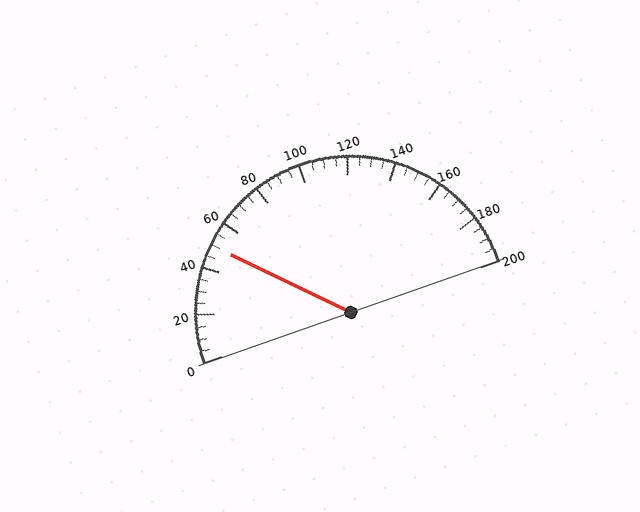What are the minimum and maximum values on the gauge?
The gauge ranges from 0 to 200.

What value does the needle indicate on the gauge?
The needle indicates approximately 50.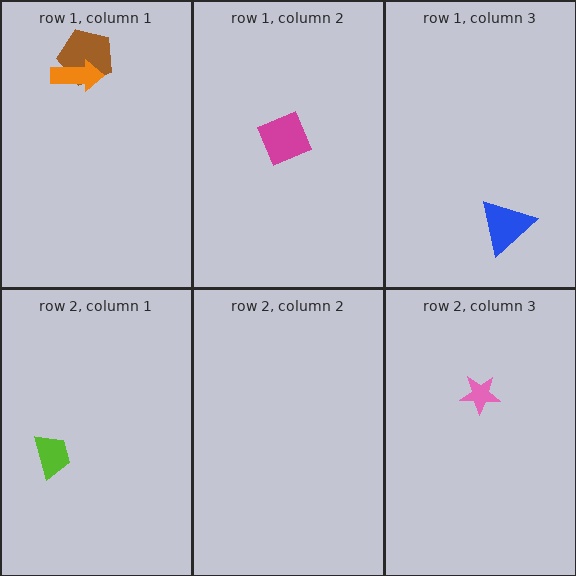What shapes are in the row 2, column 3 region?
The pink star.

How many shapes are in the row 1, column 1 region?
2.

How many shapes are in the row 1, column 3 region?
1.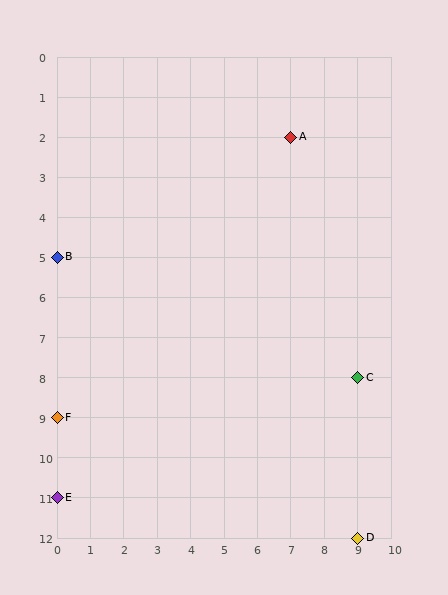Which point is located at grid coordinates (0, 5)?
Point B is at (0, 5).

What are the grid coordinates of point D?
Point D is at grid coordinates (9, 12).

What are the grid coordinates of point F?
Point F is at grid coordinates (0, 9).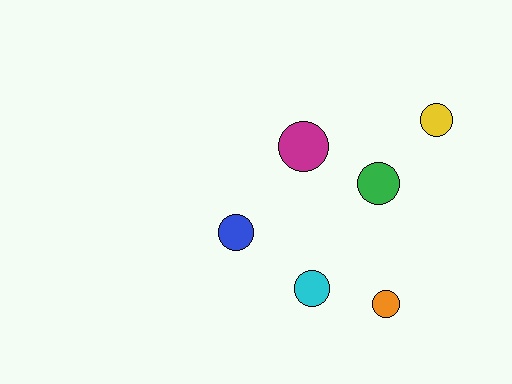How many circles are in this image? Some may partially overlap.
There are 6 circles.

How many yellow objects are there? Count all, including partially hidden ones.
There is 1 yellow object.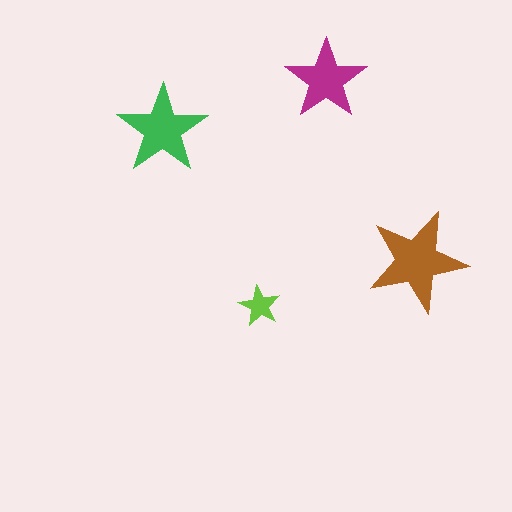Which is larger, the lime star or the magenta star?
The magenta one.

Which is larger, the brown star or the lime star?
The brown one.